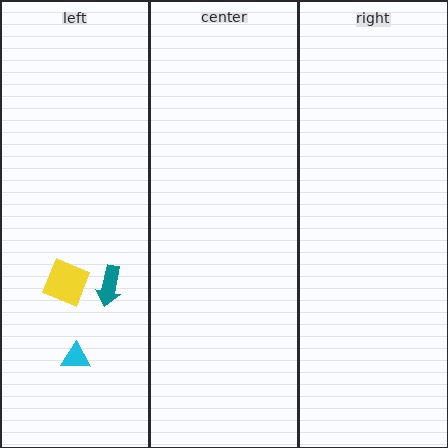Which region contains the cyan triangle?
The left region.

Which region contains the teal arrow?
The left region.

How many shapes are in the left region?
3.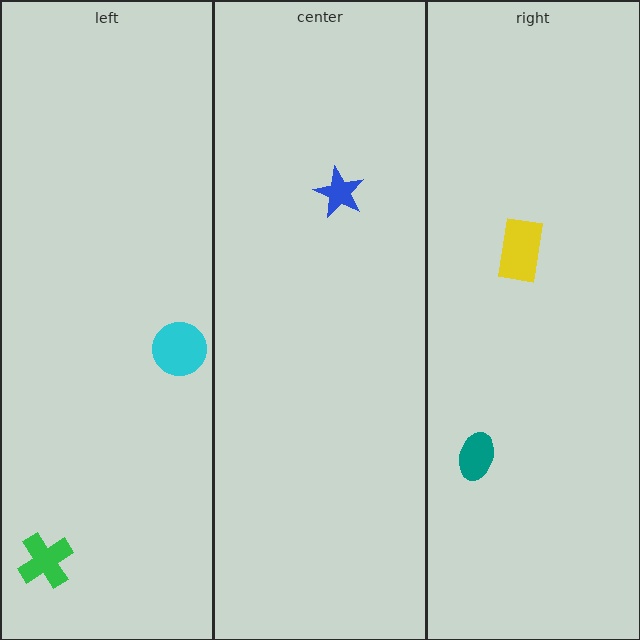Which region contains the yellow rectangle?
The right region.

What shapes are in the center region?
The blue star.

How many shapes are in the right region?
2.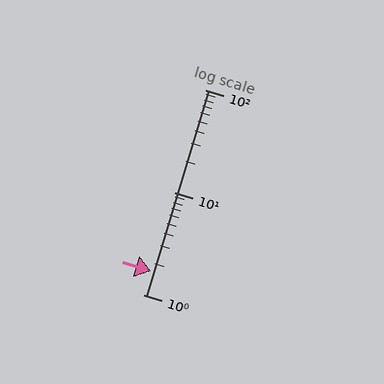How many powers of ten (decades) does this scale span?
The scale spans 2 decades, from 1 to 100.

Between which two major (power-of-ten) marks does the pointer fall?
The pointer is between 1 and 10.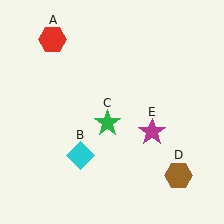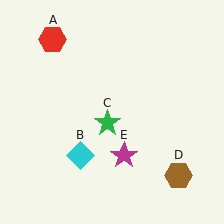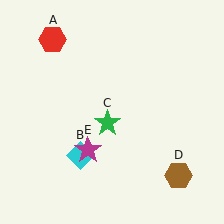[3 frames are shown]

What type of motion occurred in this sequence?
The magenta star (object E) rotated clockwise around the center of the scene.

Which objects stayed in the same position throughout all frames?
Red hexagon (object A) and cyan diamond (object B) and green star (object C) and brown hexagon (object D) remained stationary.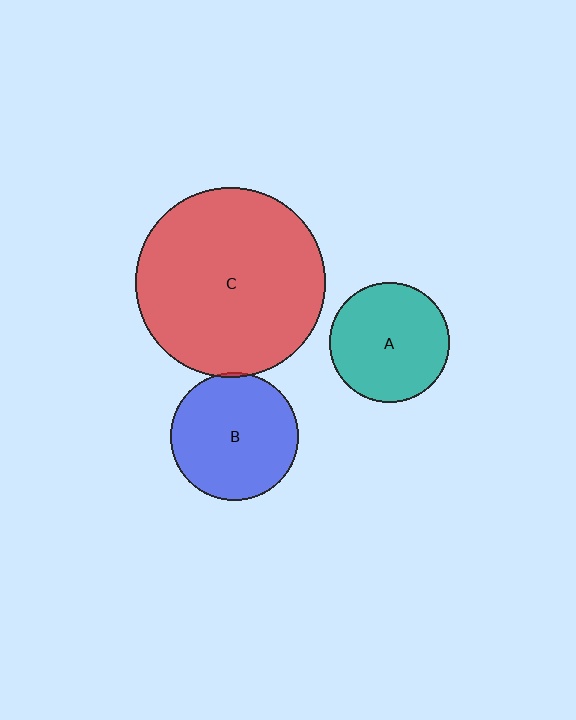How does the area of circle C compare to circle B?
Approximately 2.2 times.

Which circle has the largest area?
Circle C (red).